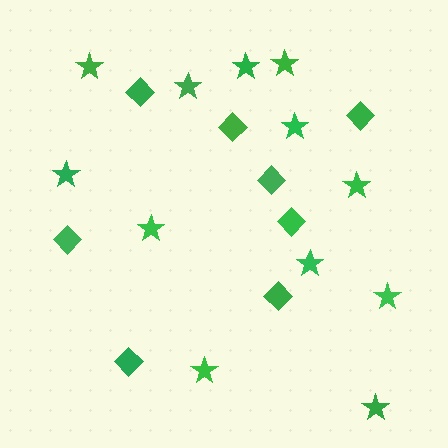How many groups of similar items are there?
There are 2 groups: one group of diamonds (8) and one group of stars (12).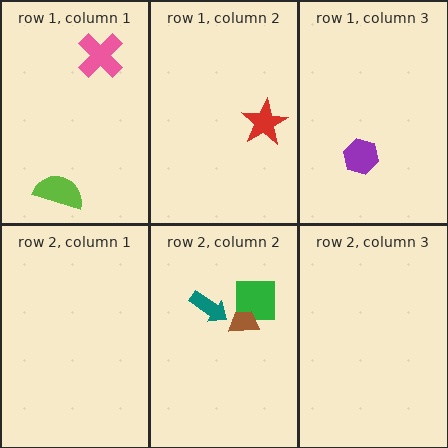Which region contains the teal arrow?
The row 2, column 2 region.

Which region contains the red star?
The row 1, column 2 region.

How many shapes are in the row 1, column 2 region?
1.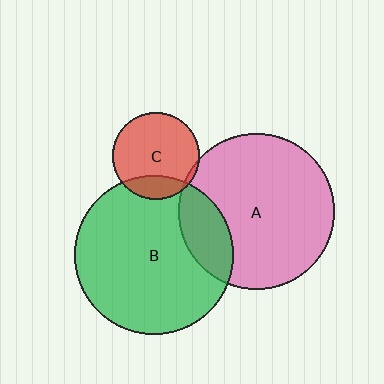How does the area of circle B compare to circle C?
Approximately 3.3 times.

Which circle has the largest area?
Circle B (green).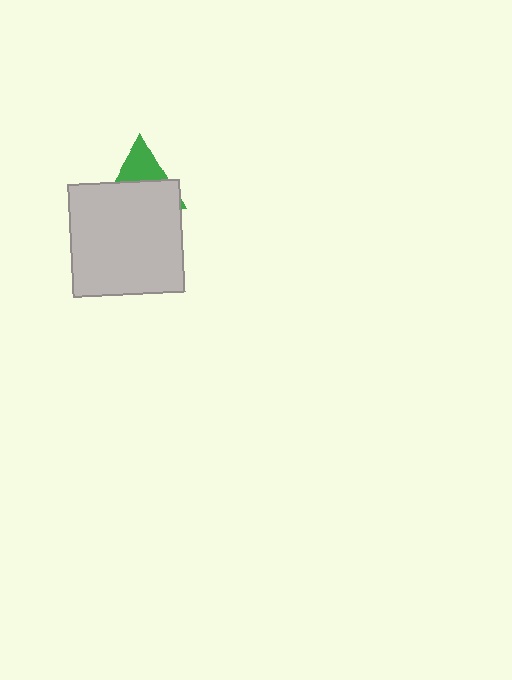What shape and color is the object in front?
The object in front is a light gray square.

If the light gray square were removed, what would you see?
You would see the complete green triangle.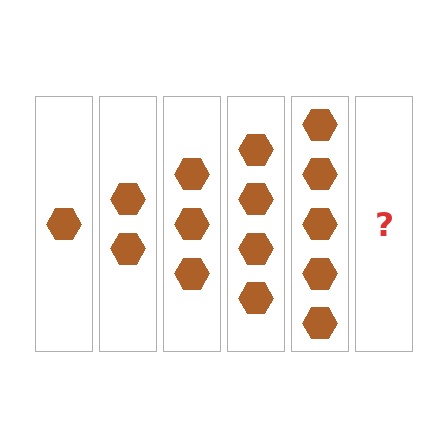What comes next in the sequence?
The next element should be 6 hexagons.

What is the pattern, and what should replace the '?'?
The pattern is that each step adds one more hexagon. The '?' should be 6 hexagons.